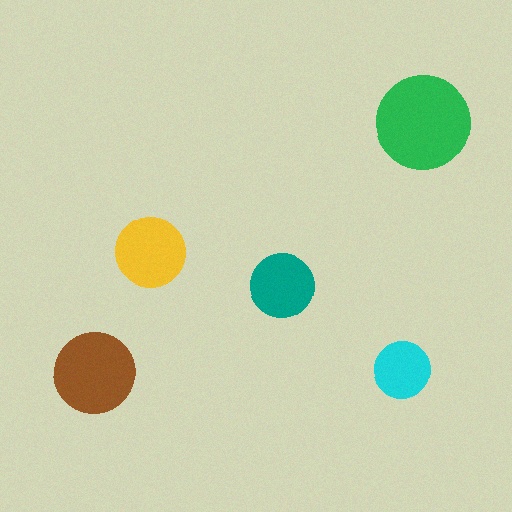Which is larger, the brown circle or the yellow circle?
The brown one.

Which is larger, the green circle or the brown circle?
The green one.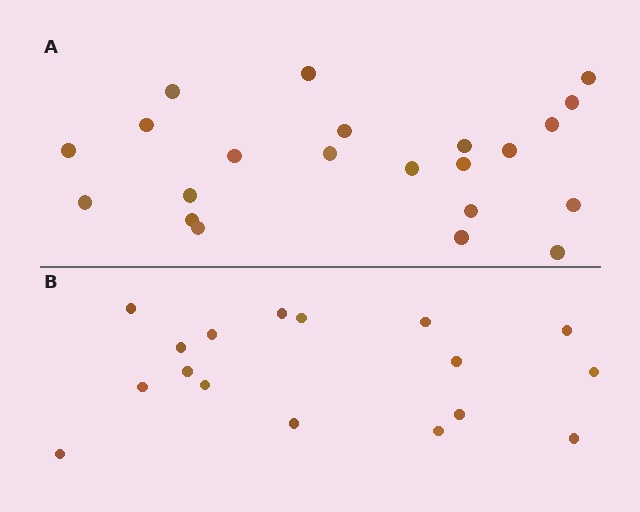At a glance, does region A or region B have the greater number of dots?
Region A (the top region) has more dots.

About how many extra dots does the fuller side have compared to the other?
Region A has about 5 more dots than region B.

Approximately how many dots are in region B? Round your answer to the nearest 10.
About 20 dots. (The exact count is 17, which rounds to 20.)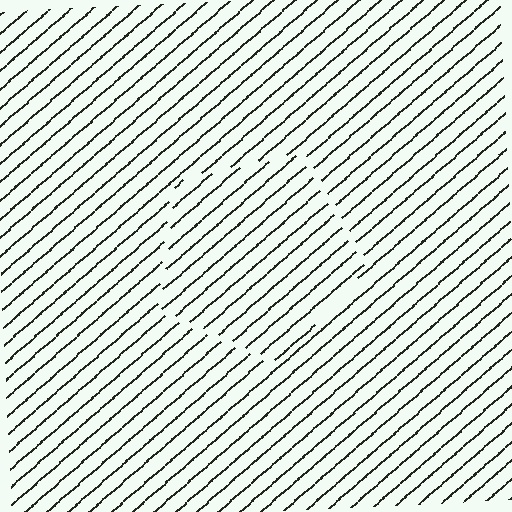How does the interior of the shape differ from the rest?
The interior of the shape contains the same grating, shifted by half a period — the contour is defined by the phase discontinuity where line-ends from the inner and outer gratings abut.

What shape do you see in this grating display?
An illusory pentagon. The interior of the shape contains the same grating, shifted by half a period — the contour is defined by the phase discontinuity where line-ends from the inner and outer gratings abut.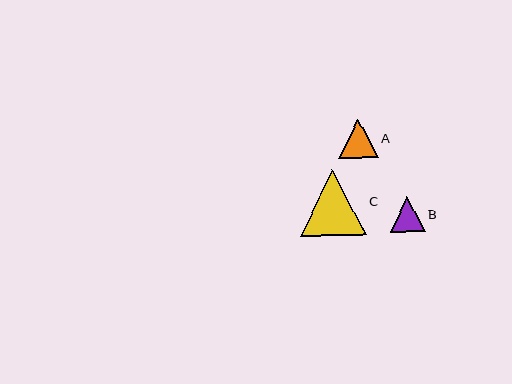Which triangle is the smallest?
Triangle B is the smallest with a size of approximately 34 pixels.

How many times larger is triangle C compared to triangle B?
Triangle C is approximately 1.9 times the size of triangle B.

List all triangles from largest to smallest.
From largest to smallest: C, A, B.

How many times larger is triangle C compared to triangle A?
Triangle C is approximately 1.7 times the size of triangle A.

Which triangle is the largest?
Triangle C is the largest with a size of approximately 66 pixels.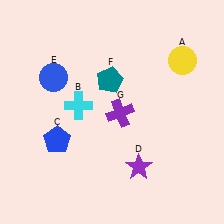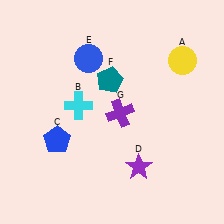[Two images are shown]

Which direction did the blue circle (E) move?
The blue circle (E) moved right.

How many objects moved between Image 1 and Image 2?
1 object moved between the two images.